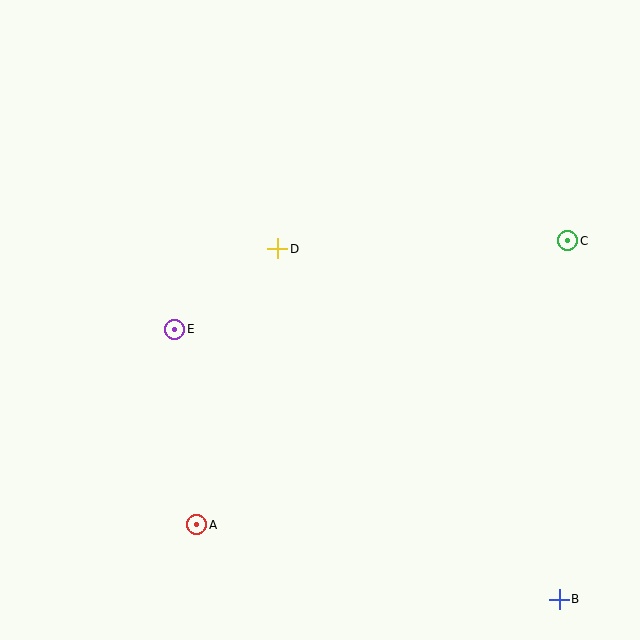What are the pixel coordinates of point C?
Point C is at (568, 241).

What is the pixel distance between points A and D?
The distance between A and D is 288 pixels.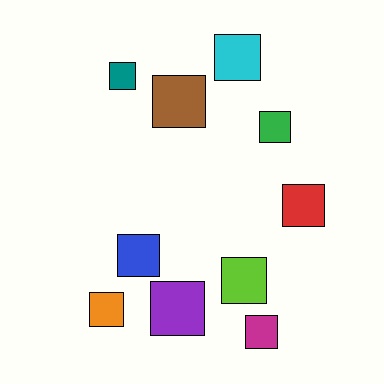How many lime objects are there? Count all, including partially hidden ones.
There is 1 lime object.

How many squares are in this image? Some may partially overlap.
There are 10 squares.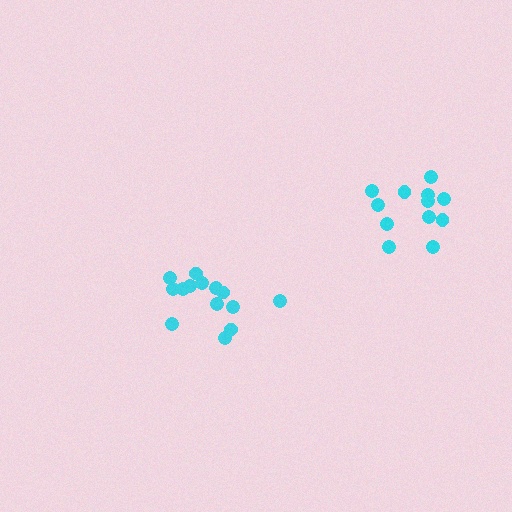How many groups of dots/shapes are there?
There are 2 groups.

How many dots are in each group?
Group 1: 14 dots, Group 2: 12 dots (26 total).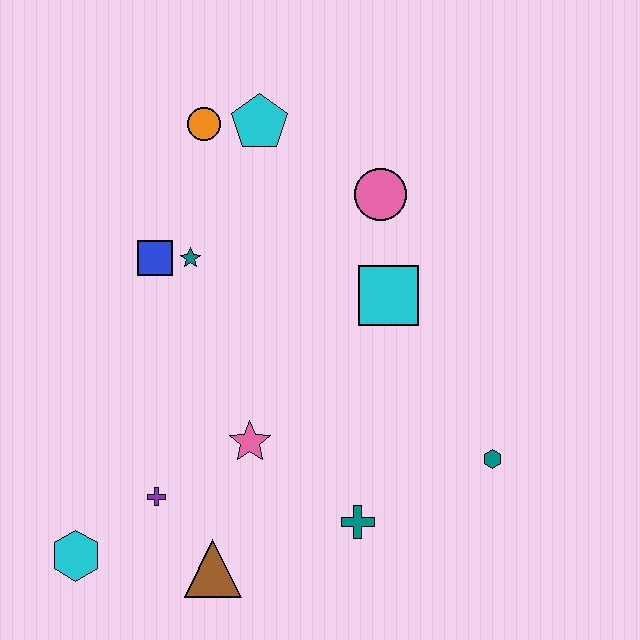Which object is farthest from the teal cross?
The orange circle is farthest from the teal cross.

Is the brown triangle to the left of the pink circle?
Yes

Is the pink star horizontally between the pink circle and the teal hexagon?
No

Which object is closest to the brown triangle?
The purple cross is closest to the brown triangle.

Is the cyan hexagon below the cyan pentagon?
Yes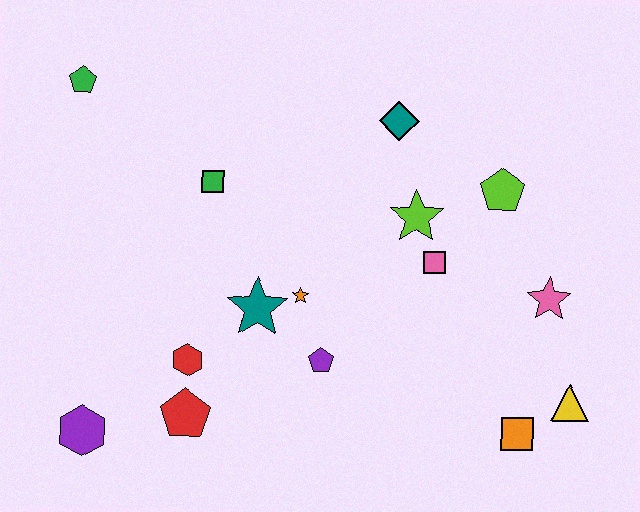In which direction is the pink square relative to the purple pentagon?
The pink square is to the right of the purple pentagon.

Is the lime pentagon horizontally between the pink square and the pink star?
Yes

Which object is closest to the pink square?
The lime star is closest to the pink square.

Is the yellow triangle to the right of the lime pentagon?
Yes